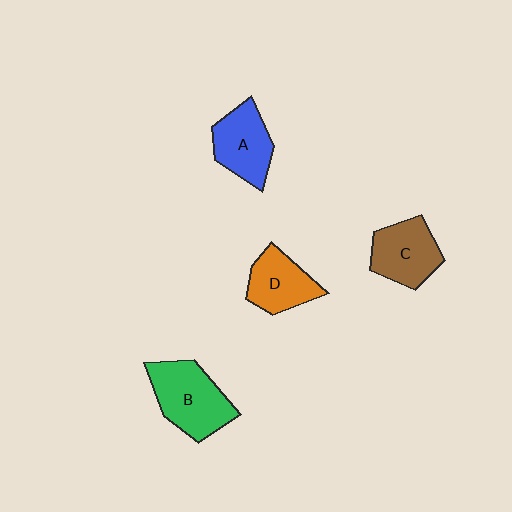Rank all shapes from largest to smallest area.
From largest to smallest: B (green), C (brown), A (blue), D (orange).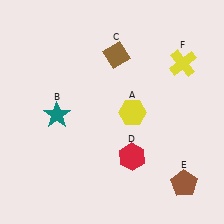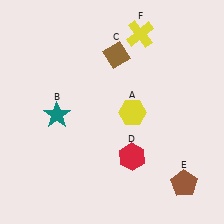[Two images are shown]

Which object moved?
The yellow cross (F) moved left.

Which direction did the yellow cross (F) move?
The yellow cross (F) moved left.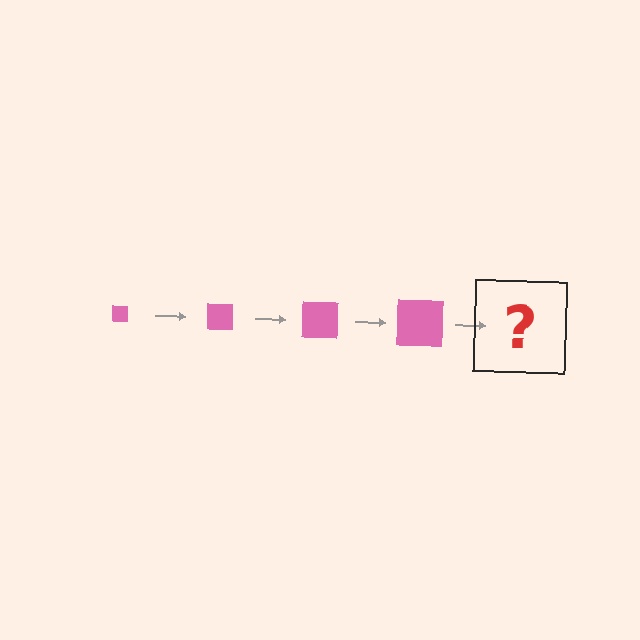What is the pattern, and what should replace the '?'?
The pattern is that the square gets progressively larger each step. The '?' should be a pink square, larger than the previous one.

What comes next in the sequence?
The next element should be a pink square, larger than the previous one.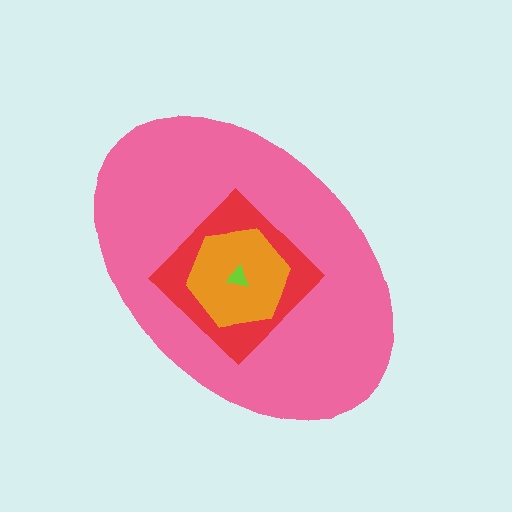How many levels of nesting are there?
4.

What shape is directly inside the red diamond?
The orange hexagon.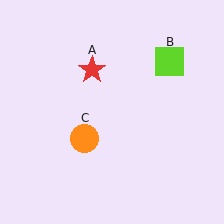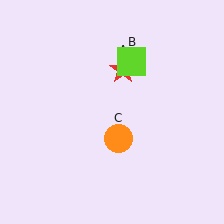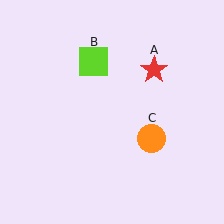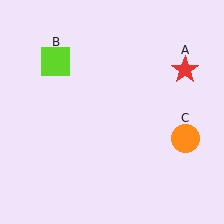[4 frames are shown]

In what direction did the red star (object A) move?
The red star (object A) moved right.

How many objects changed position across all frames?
3 objects changed position: red star (object A), lime square (object B), orange circle (object C).